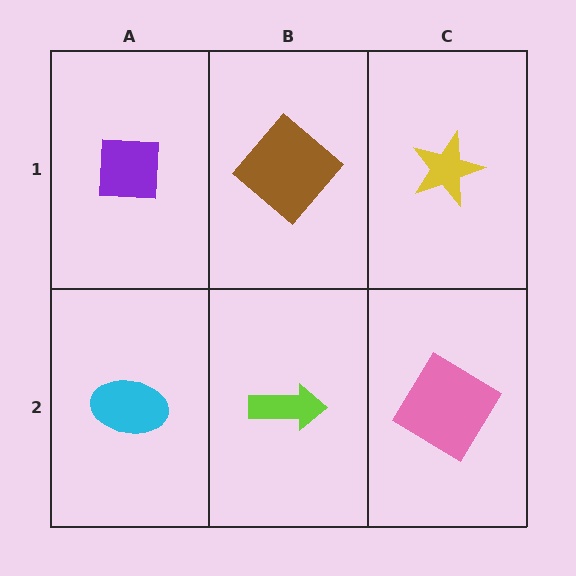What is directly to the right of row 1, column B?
A yellow star.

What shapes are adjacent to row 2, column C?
A yellow star (row 1, column C), a lime arrow (row 2, column B).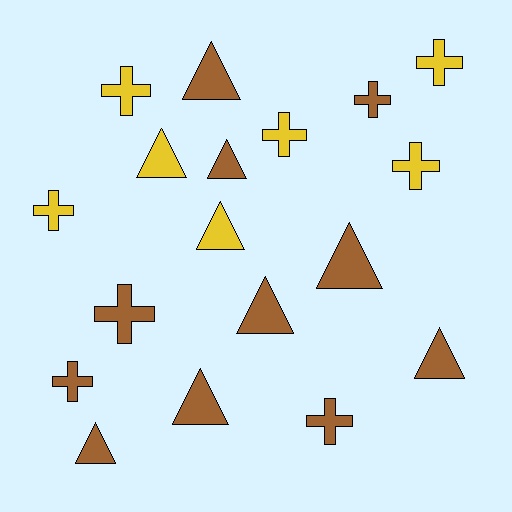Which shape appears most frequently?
Triangle, with 9 objects.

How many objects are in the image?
There are 18 objects.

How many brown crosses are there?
There are 4 brown crosses.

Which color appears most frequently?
Brown, with 11 objects.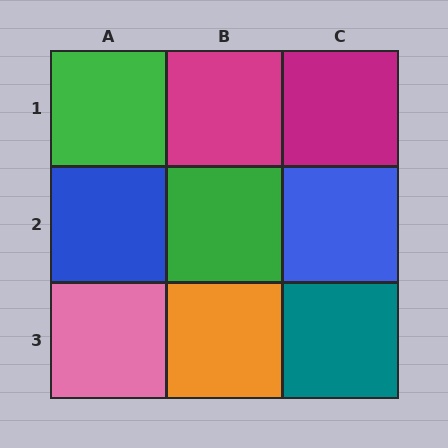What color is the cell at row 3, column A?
Pink.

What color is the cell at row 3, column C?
Teal.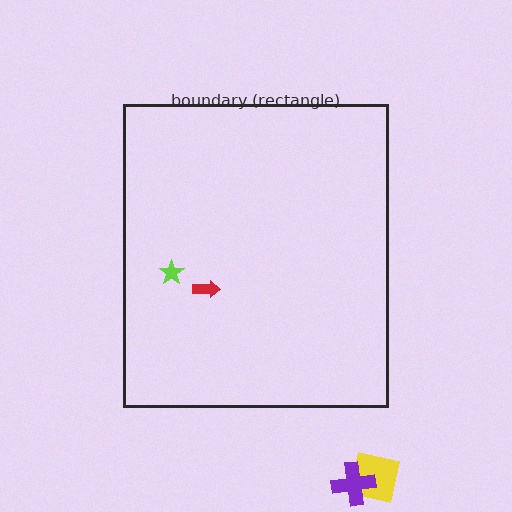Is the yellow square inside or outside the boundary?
Outside.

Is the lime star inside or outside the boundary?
Inside.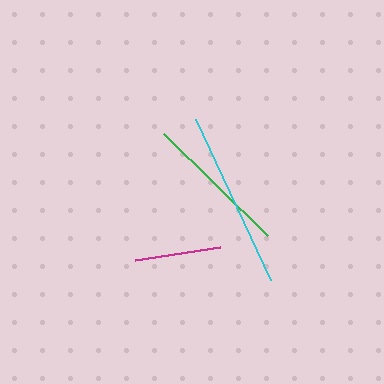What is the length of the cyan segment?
The cyan segment is approximately 179 pixels long.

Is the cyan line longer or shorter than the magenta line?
The cyan line is longer than the magenta line.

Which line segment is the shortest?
The magenta line is the shortest at approximately 86 pixels.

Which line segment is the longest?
The cyan line is the longest at approximately 179 pixels.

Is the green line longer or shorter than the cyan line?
The cyan line is longer than the green line.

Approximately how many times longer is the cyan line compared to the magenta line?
The cyan line is approximately 2.1 times the length of the magenta line.